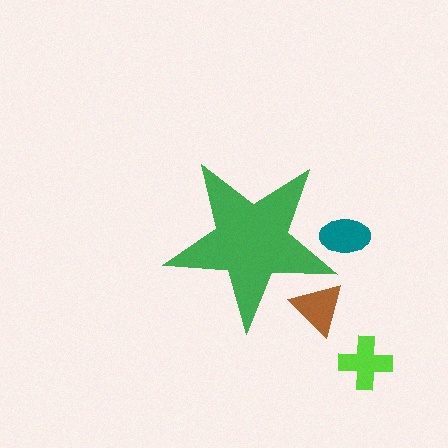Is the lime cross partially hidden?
No, the lime cross is fully visible.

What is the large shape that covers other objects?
A green star.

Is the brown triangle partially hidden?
Yes, the brown triangle is partially hidden behind the green star.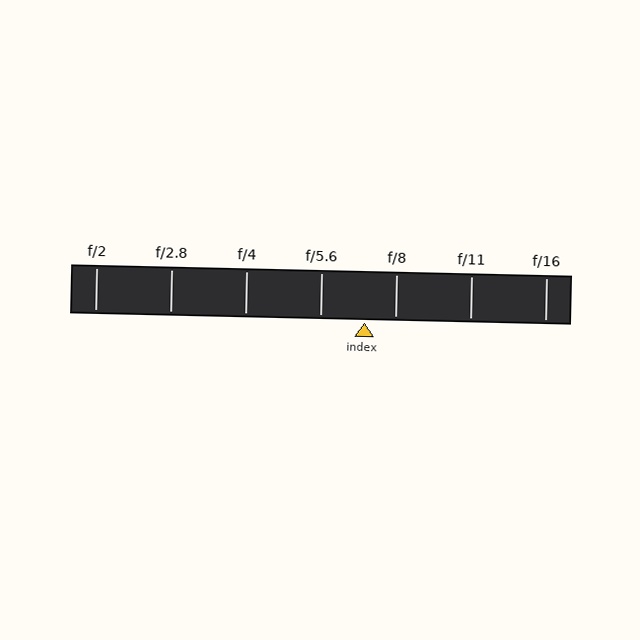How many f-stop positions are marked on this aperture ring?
There are 7 f-stop positions marked.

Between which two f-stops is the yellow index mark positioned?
The index mark is between f/5.6 and f/8.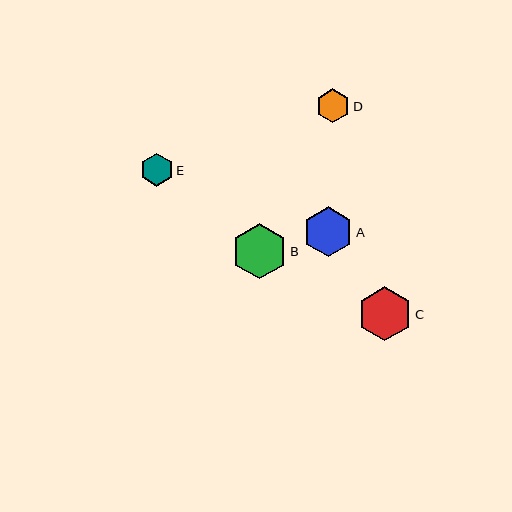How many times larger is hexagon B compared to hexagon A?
Hexagon B is approximately 1.1 times the size of hexagon A.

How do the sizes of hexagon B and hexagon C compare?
Hexagon B and hexagon C are approximately the same size.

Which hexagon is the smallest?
Hexagon E is the smallest with a size of approximately 33 pixels.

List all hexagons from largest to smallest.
From largest to smallest: B, C, A, D, E.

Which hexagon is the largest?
Hexagon B is the largest with a size of approximately 55 pixels.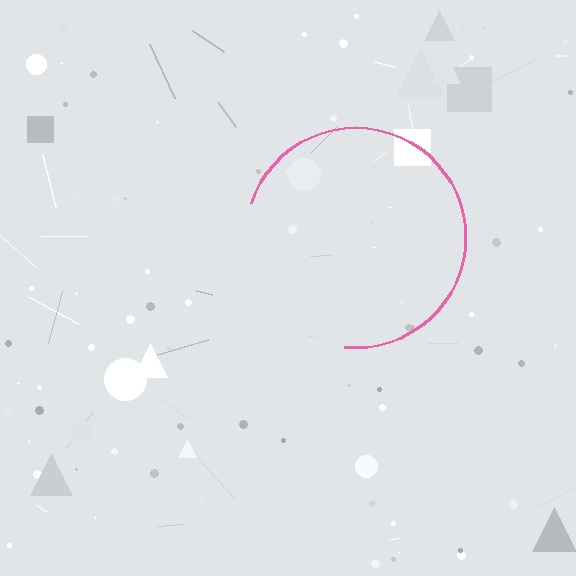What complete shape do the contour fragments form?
The contour fragments form a circle.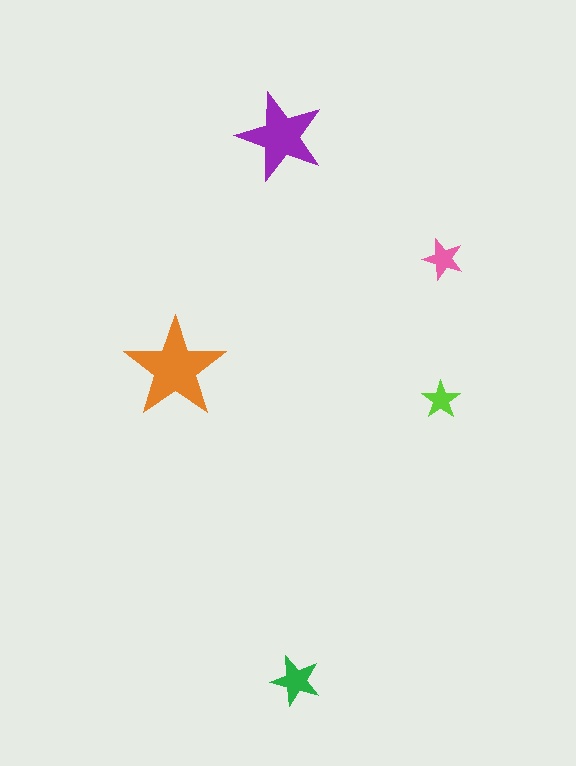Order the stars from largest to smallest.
the orange one, the purple one, the green one, the pink one, the lime one.